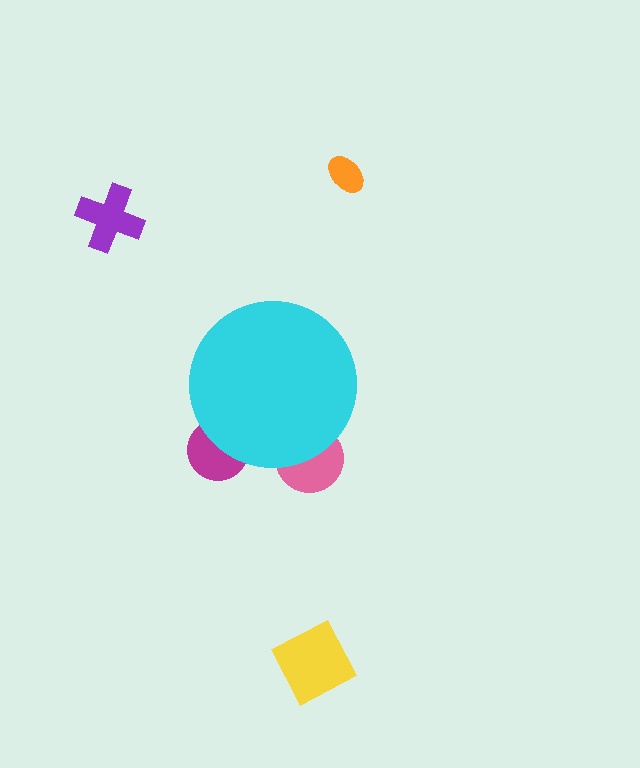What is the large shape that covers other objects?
A cyan circle.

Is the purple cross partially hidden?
No, the purple cross is fully visible.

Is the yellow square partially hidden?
No, the yellow square is fully visible.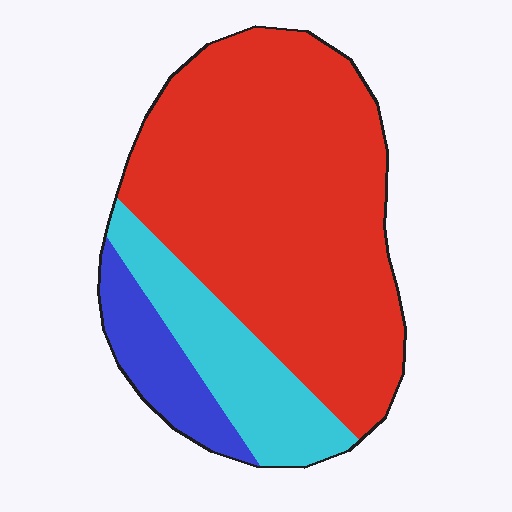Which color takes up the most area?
Red, at roughly 70%.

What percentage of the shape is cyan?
Cyan takes up about one fifth (1/5) of the shape.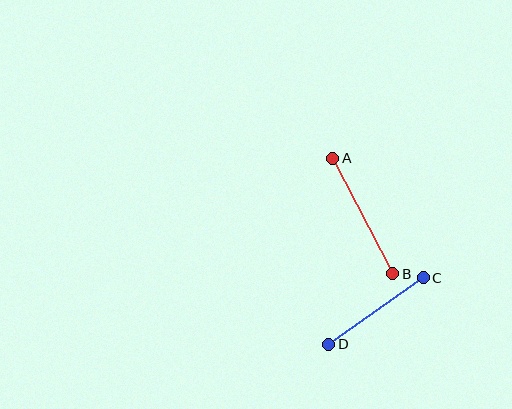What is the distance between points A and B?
The distance is approximately 130 pixels.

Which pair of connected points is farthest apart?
Points A and B are farthest apart.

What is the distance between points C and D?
The distance is approximately 115 pixels.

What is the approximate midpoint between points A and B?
The midpoint is at approximately (363, 216) pixels.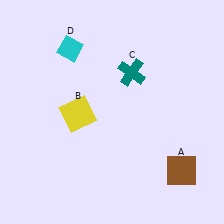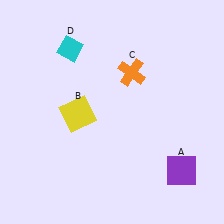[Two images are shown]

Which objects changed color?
A changed from brown to purple. C changed from teal to orange.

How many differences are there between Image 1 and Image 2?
There are 2 differences between the two images.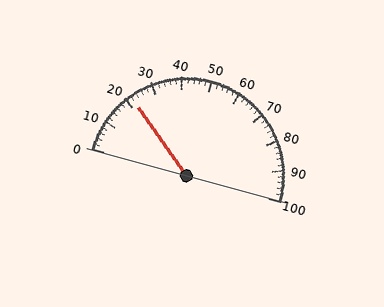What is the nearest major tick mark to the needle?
The nearest major tick mark is 20.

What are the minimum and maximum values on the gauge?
The gauge ranges from 0 to 100.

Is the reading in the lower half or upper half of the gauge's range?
The reading is in the lower half of the range (0 to 100).